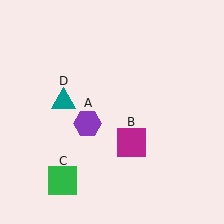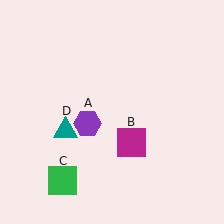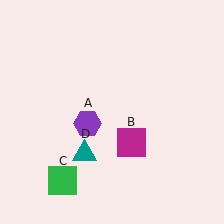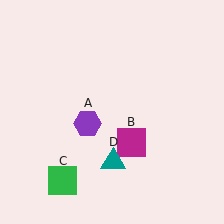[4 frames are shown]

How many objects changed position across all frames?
1 object changed position: teal triangle (object D).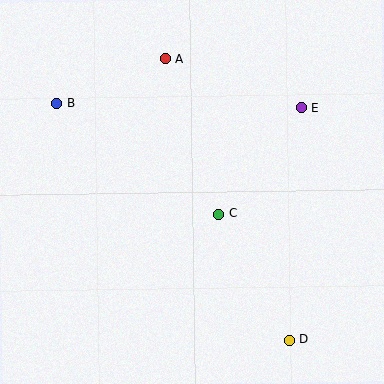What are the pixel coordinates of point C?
Point C is at (219, 214).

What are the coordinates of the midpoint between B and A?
The midpoint between B and A is at (111, 81).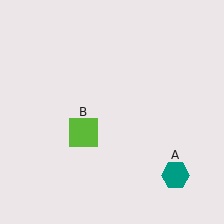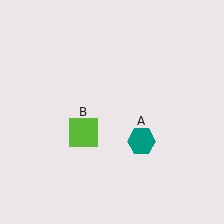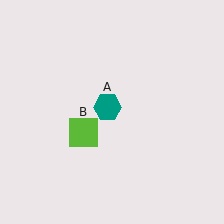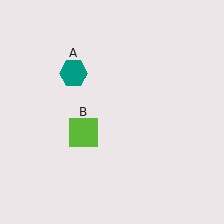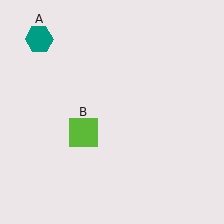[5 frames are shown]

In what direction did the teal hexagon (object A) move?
The teal hexagon (object A) moved up and to the left.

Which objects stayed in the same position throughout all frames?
Lime square (object B) remained stationary.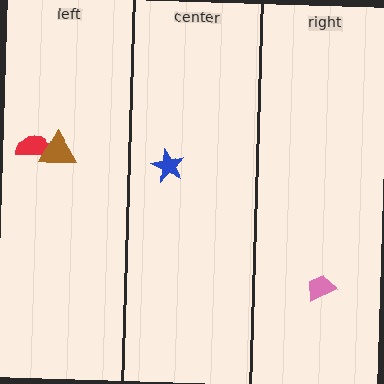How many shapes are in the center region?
1.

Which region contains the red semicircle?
The left region.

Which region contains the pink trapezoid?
The right region.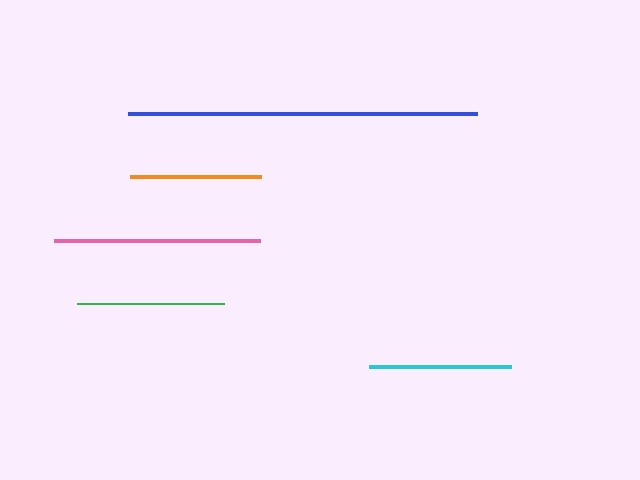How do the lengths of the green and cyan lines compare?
The green and cyan lines are approximately the same length.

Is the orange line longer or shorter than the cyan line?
The cyan line is longer than the orange line.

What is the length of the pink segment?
The pink segment is approximately 206 pixels long.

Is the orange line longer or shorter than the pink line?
The pink line is longer than the orange line.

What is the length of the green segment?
The green segment is approximately 147 pixels long.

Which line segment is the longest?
The blue line is the longest at approximately 350 pixels.